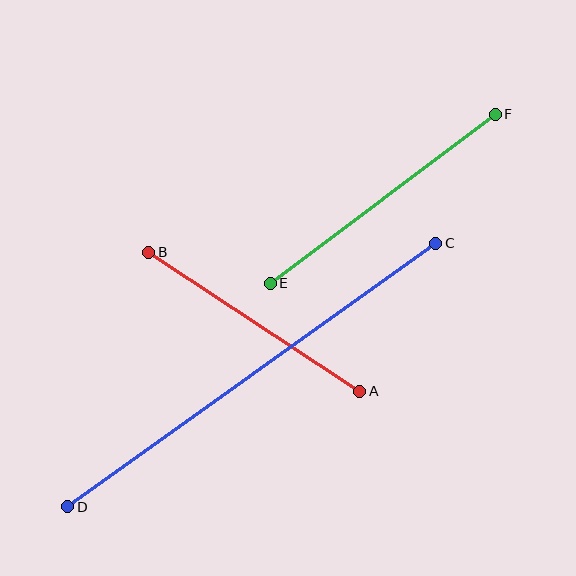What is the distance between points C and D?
The distance is approximately 453 pixels.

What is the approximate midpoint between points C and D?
The midpoint is at approximately (252, 375) pixels.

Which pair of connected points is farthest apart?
Points C and D are farthest apart.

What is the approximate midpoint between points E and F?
The midpoint is at approximately (383, 199) pixels.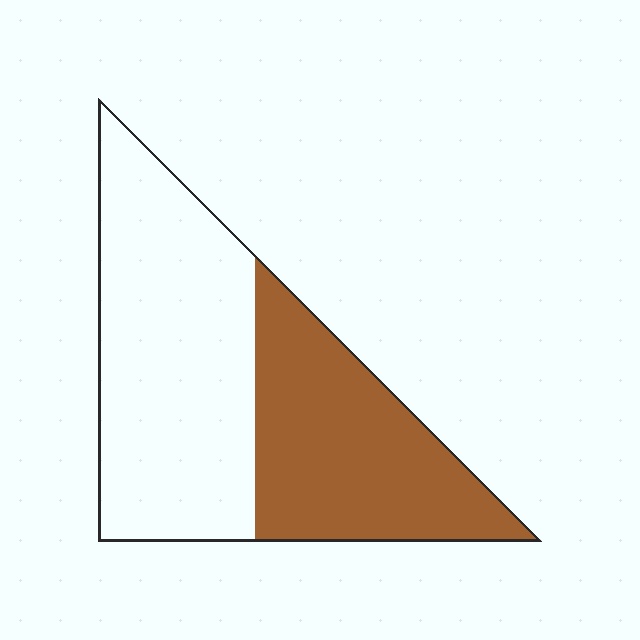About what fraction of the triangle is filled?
About two fifths (2/5).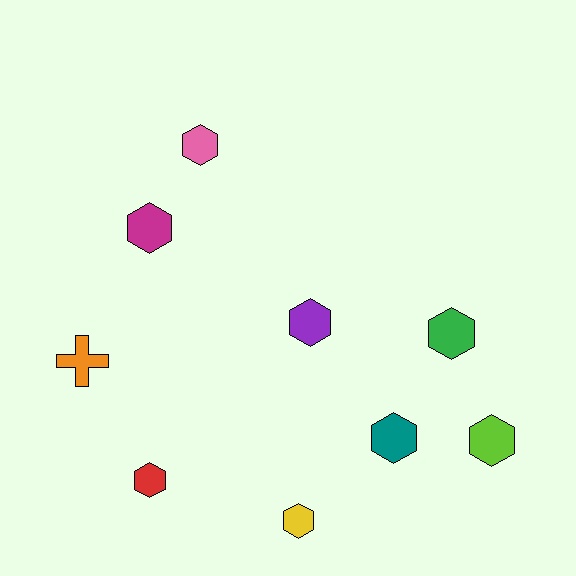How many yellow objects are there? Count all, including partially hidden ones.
There is 1 yellow object.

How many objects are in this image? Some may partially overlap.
There are 9 objects.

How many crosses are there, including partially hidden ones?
There is 1 cross.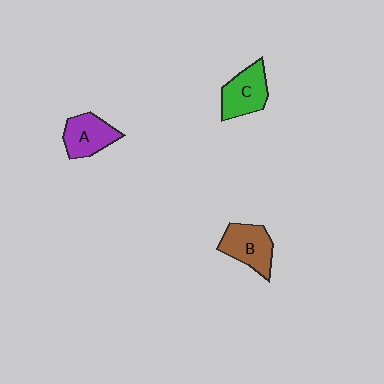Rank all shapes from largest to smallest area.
From largest to smallest: B (brown), C (green), A (purple).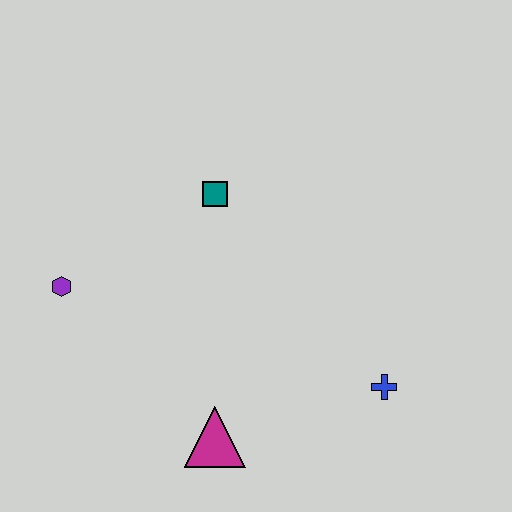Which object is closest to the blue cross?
The magenta triangle is closest to the blue cross.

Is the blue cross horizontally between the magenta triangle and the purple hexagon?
No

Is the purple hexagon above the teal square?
No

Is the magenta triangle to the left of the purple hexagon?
No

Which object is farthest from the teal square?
The blue cross is farthest from the teal square.